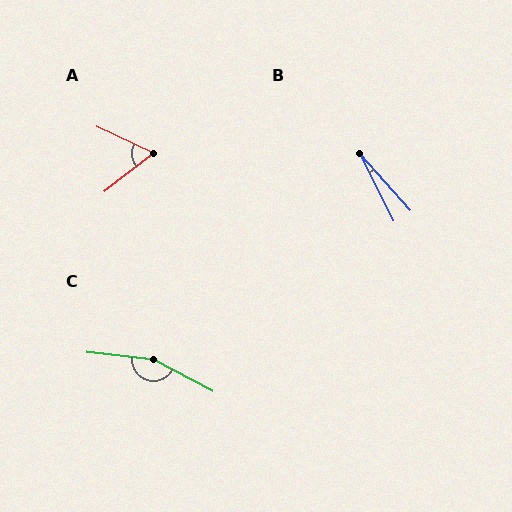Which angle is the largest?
C, at approximately 159 degrees.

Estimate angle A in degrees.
Approximately 63 degrees.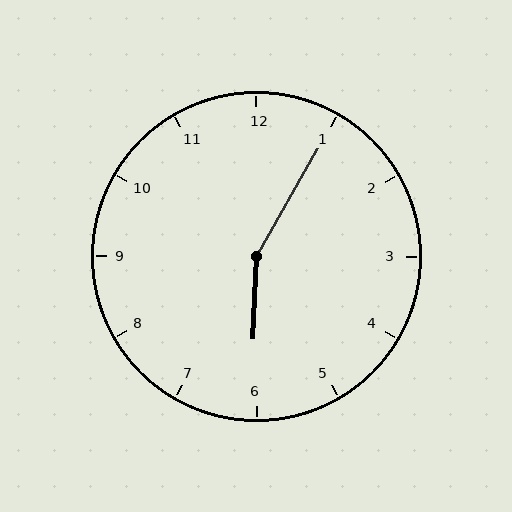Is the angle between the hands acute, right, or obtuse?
It is obtuse.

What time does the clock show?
6:05.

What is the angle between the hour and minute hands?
Approximately 152 degrees.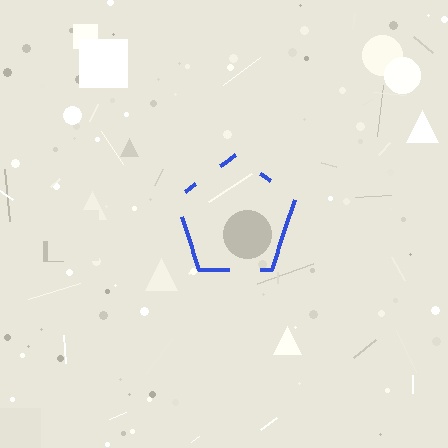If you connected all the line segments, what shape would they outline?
They would outline a pentagon.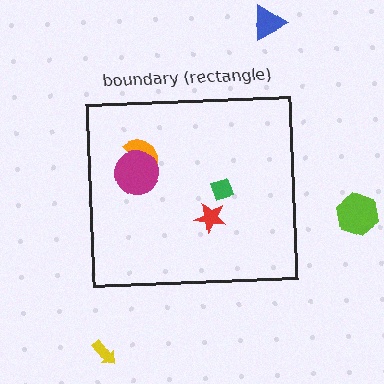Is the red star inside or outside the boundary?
Inside.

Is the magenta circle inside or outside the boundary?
Inside.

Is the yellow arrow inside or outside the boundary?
Outside.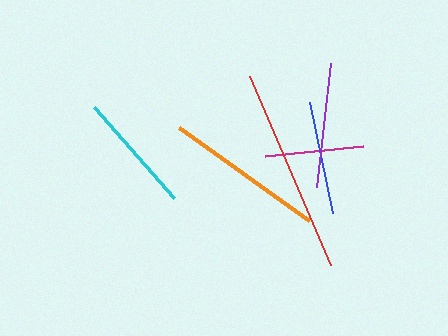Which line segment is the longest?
The red line is the longest at approximately 205 pixels.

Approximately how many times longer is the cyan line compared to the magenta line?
The cyan line is approximately 1.2 times the length of the magenta line.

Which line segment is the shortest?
The magenta line is the shortest at approximately 98 pixels.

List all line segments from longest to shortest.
From longest to shortest: red, orange, purple, cyan, blue, magenta.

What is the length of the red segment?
The red segment is approximately 205 pixels long.